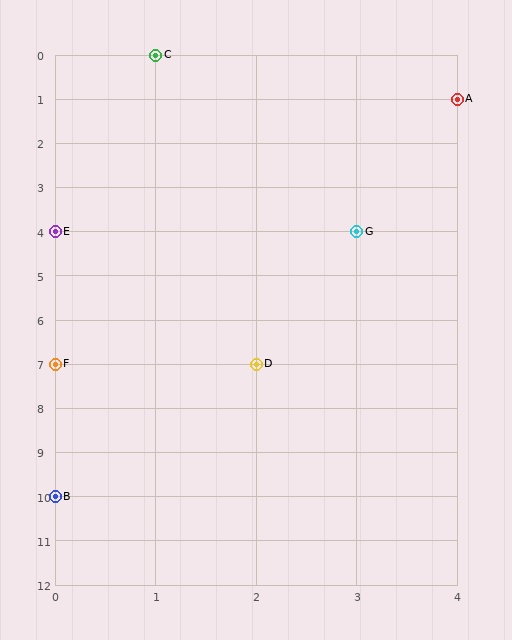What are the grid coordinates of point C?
Point C is at grid coordinates (1, 0).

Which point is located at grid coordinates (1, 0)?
Point C is at (1, 0).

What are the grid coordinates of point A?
Point A is at grid coordinates (4, 1).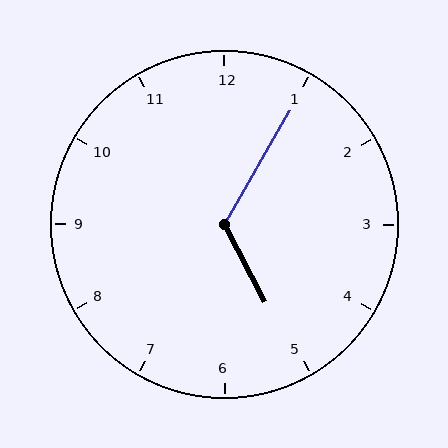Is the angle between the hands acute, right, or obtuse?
It is obtuse.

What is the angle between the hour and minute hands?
Approximately 122 degrees.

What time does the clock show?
5:05.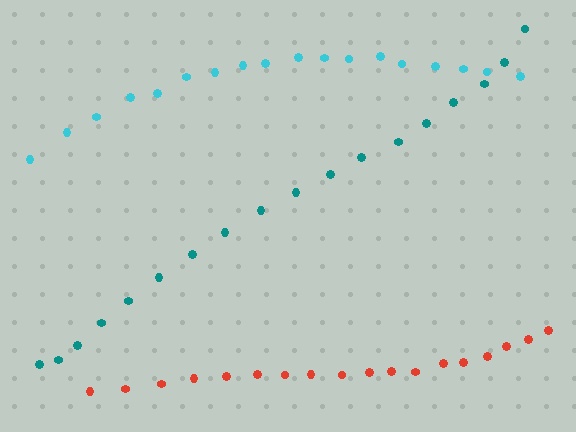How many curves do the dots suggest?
There are 3 distinct paths.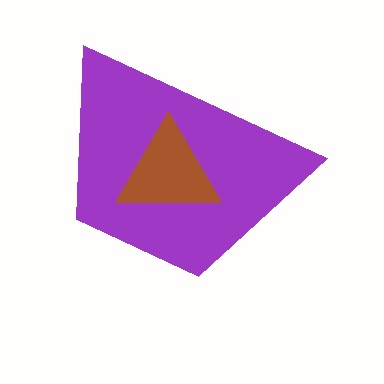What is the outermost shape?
The purple trapezoid.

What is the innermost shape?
The brown triangle.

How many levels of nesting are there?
2.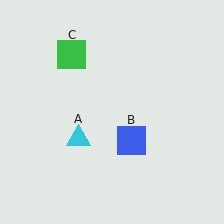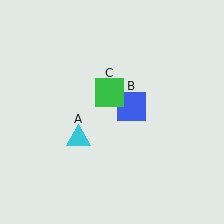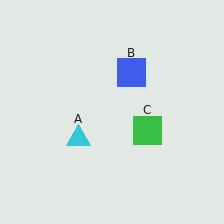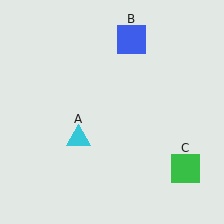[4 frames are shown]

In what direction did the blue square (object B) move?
The blue square (object B) moved up.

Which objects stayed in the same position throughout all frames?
Cyan triangle (object A) remained stationary.